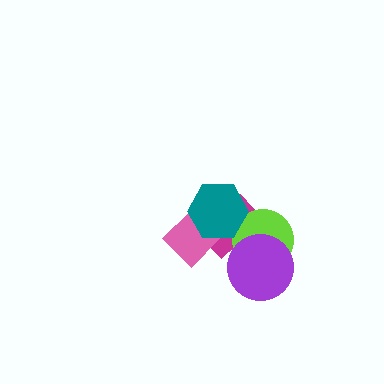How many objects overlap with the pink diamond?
2 objects overlap with the pink diamond.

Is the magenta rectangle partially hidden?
Yes, it is partially covered by another shape.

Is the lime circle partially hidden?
Yes, it is partially covered by another shape.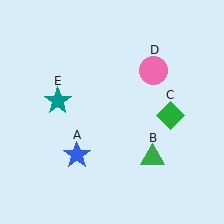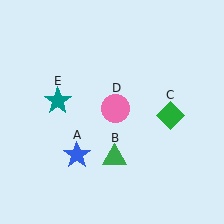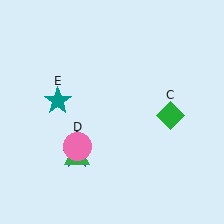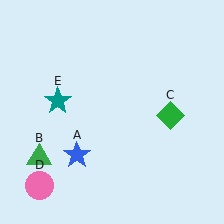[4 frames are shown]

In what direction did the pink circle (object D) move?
The pink circle (object D) moved down and to the left.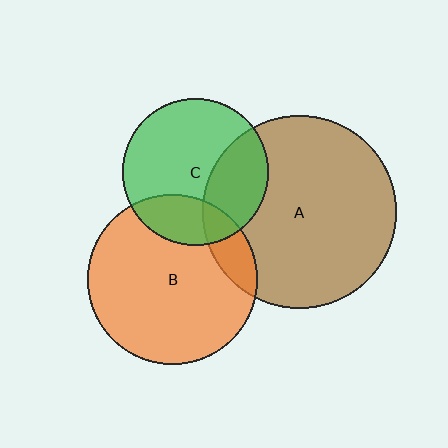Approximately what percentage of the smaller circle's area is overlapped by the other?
Approximately 25%.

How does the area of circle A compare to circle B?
Approximately 1.3 times.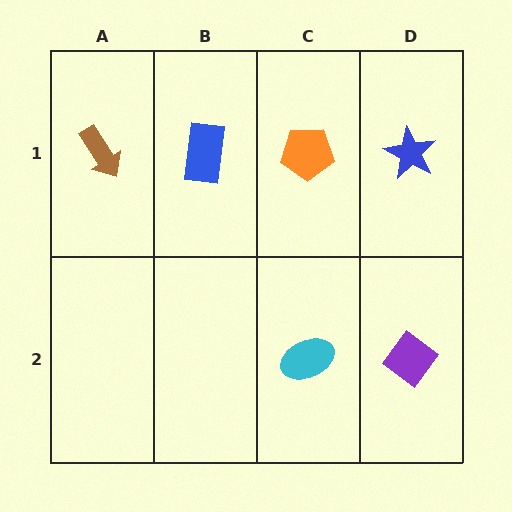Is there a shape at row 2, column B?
No, that cell is empty.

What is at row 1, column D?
A blue star.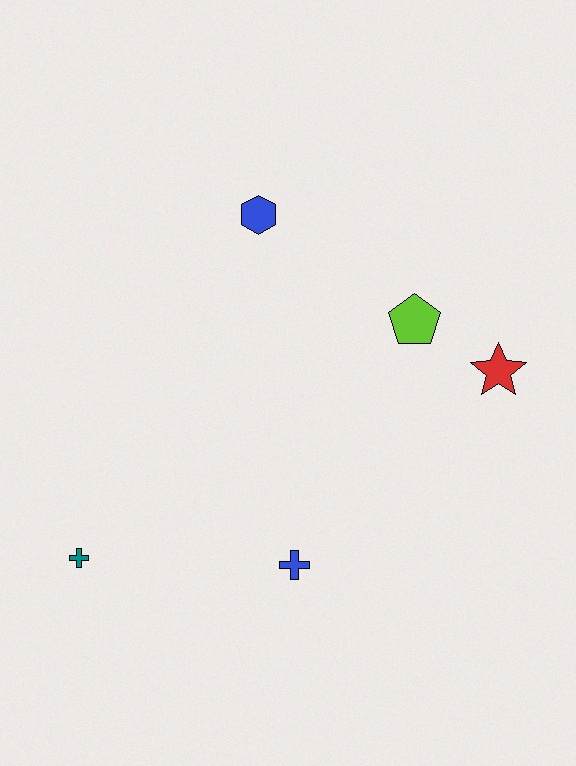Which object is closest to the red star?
The lime pentagon is closest to the red star.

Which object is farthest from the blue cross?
The blue hexagon is farthest from the blue cross.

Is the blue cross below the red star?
Yes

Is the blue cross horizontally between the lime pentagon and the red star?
No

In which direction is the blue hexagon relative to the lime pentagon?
The blue hexagon is to the left of the lime pentagon.